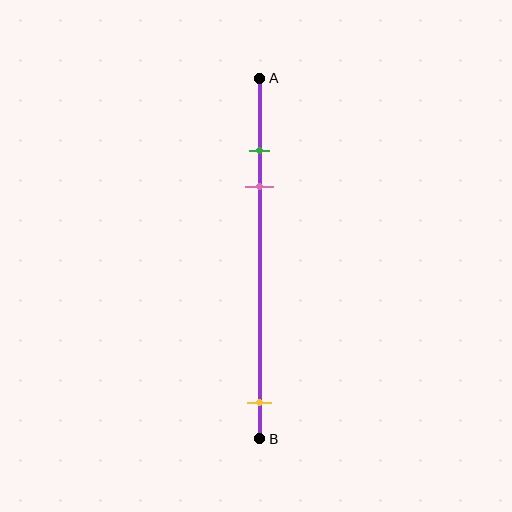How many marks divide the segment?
There are 3 marks dividing the segment.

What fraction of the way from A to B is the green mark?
The green mark is approximately 20% (0.2) of the way from A to B.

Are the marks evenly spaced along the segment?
No, the marks are not evenly spaced.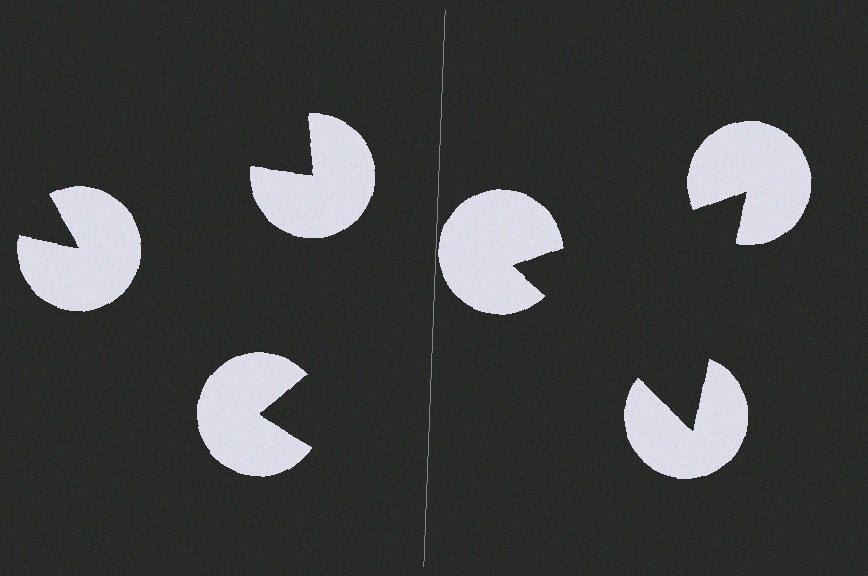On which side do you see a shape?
An illusory triangle appears on the right side. On the left side the wedge cuts are rotated, so no coherent shape forms.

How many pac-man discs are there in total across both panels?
6 — 3 on each side.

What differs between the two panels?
The pac-man discs are positioned identically on both sides; only the wedge orientations differ. On the right they align to a triangle; on the left they are misaligned.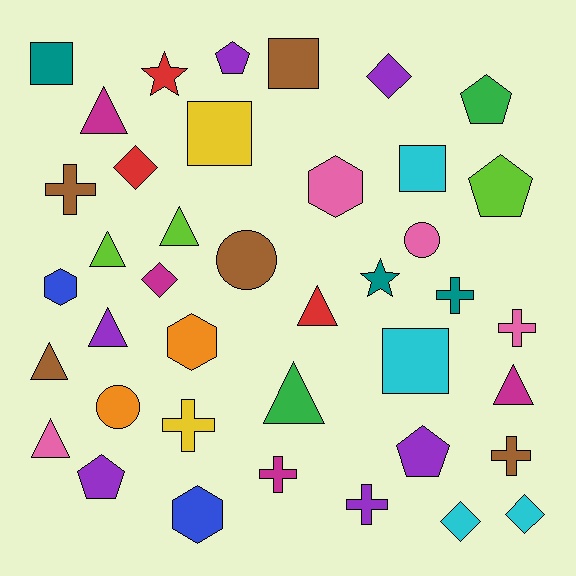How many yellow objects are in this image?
There are 2 yellow objects.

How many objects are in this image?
There are 40 objects.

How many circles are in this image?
There are 3 circles.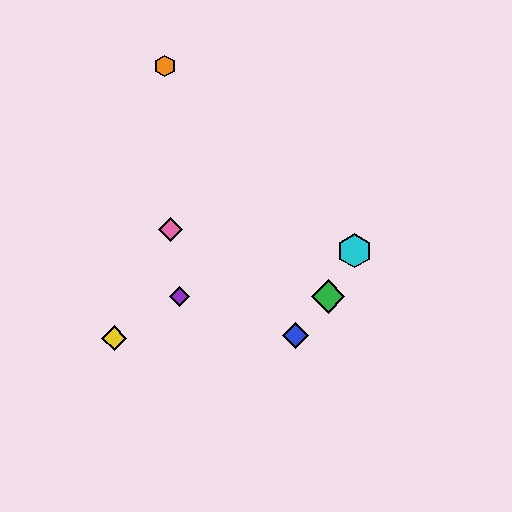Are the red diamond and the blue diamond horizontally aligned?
No, the red diamond is at y≈296 and the blue diamond is at y≈336.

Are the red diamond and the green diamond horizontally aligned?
Yes, both are at y≈296.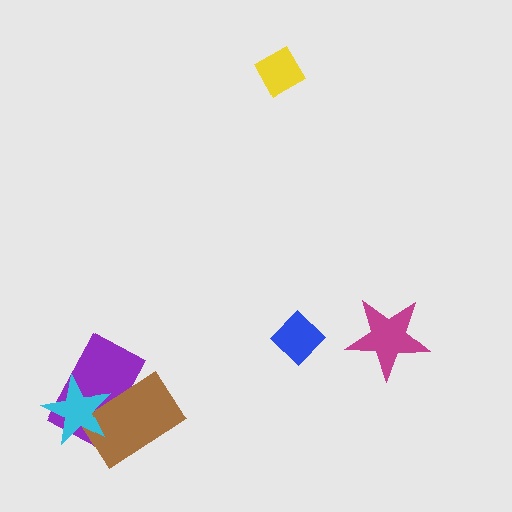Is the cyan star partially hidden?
No, no other shape covers it.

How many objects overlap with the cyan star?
2 objects overlap with the cyan star.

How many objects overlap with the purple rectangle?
2 objects overlap with the purple rectangle.